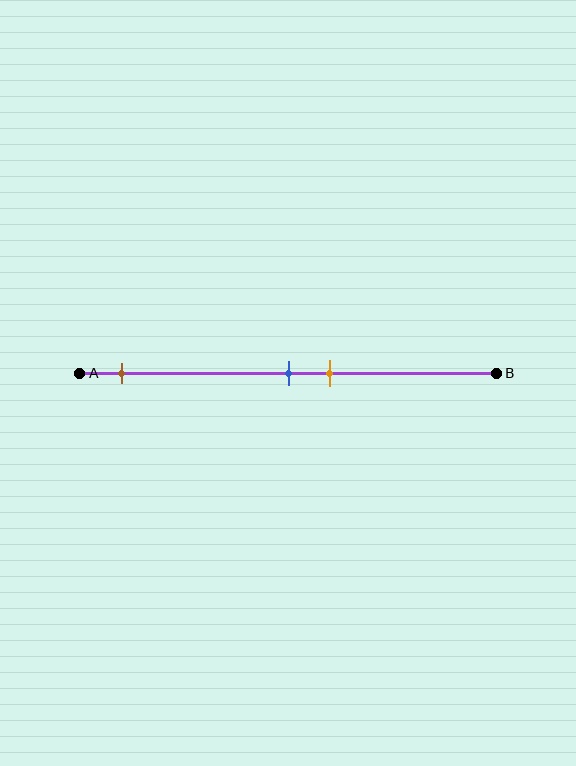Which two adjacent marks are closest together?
The blue and orange marks are the closest adjacent pair.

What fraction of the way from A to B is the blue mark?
The blue mark is approximately 50% (0.5) of the way from A to B.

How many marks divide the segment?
There are 3 marks dividing the segment.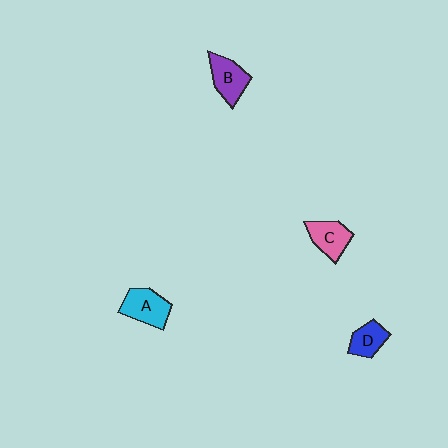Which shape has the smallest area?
Shape D (blue).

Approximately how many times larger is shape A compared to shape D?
Approximately 1.4 times.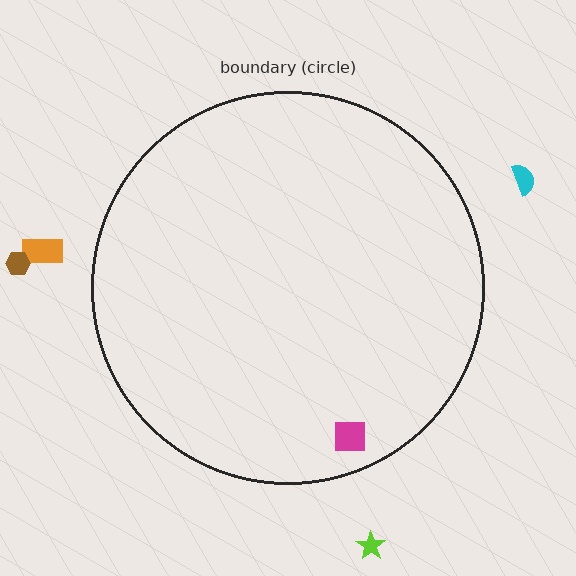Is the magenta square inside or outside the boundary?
Inside.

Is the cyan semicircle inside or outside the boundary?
Outside.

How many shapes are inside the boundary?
1 inside, 4 outside.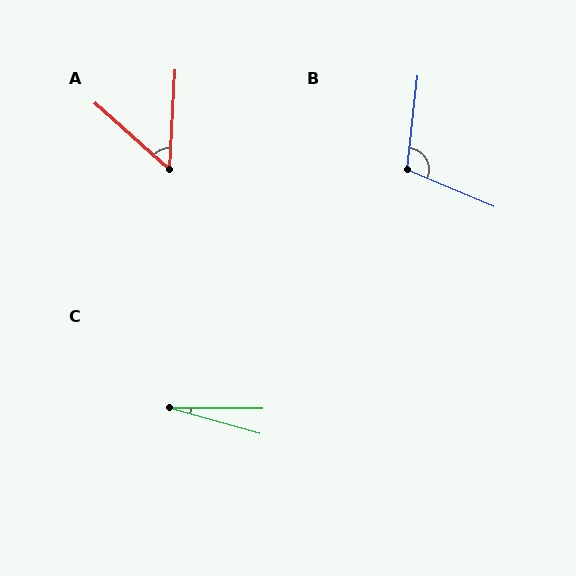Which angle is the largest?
B, at approximately 107 degrees.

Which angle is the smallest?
C, at approximately 15 degrees.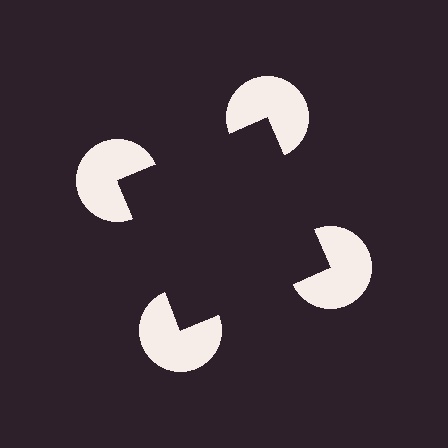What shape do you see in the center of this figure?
An illusory square — its edges are inferred from the aligned wedge cuts in the pac-man discs, not physically drawn.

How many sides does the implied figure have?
4 sides.